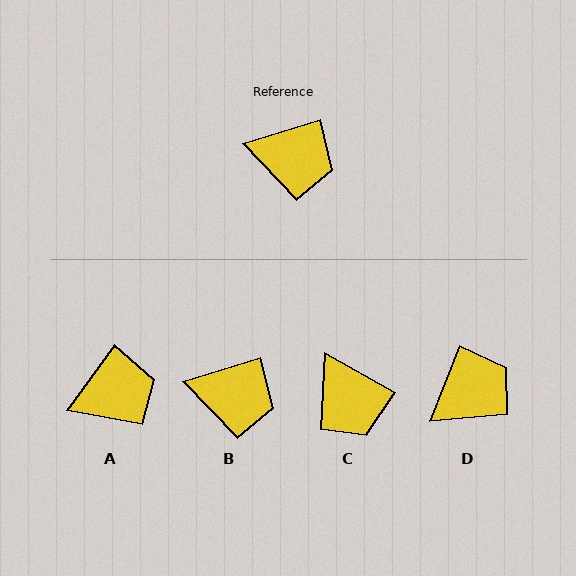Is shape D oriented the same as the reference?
No, it is off by about 51 degrees.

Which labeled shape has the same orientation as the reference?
B.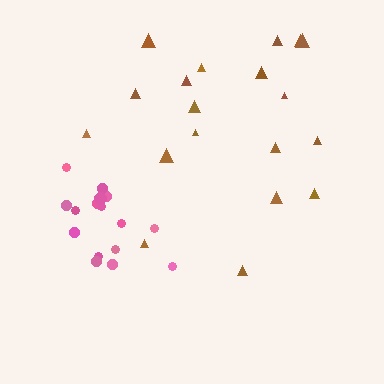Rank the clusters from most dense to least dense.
pink, brown.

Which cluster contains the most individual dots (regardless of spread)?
Brown (19).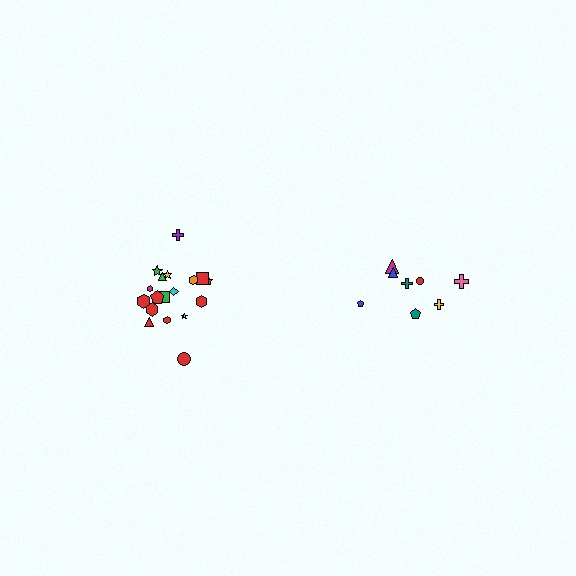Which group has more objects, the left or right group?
The left group.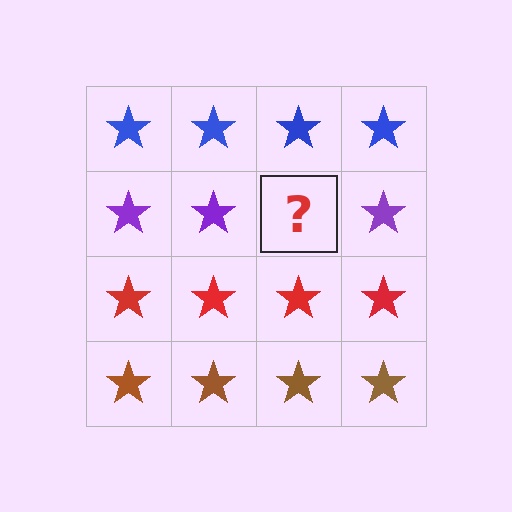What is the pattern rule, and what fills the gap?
The rule is that each row has a consistent color. The gap should be filled with a purple star.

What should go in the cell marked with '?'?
The missing cell should contain a purple star.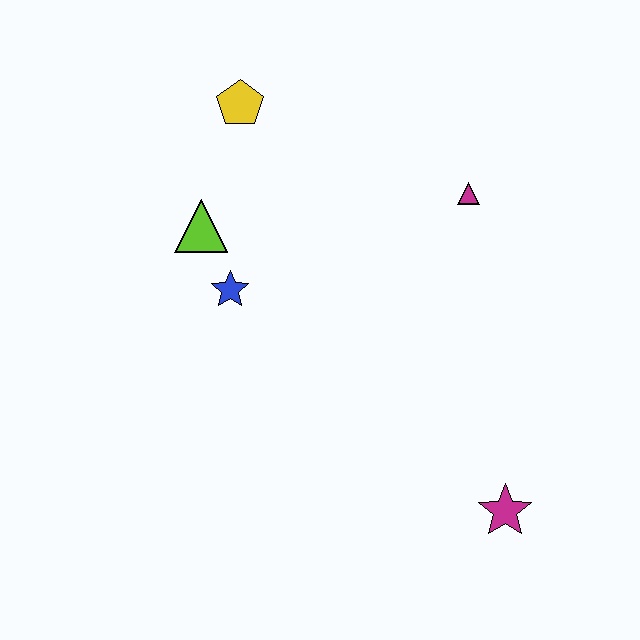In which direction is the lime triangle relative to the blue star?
The lime triangle is above the blue star.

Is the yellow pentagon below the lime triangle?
No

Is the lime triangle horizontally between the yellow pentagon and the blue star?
No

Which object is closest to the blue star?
The lime triangle is closest to the blue star.